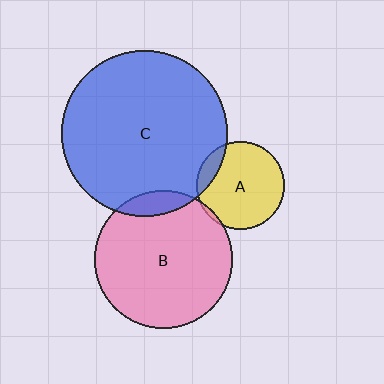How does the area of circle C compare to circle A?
Approximately 3.5 times.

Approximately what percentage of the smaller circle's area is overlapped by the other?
Approximately 10%.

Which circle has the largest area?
Circle C (blue).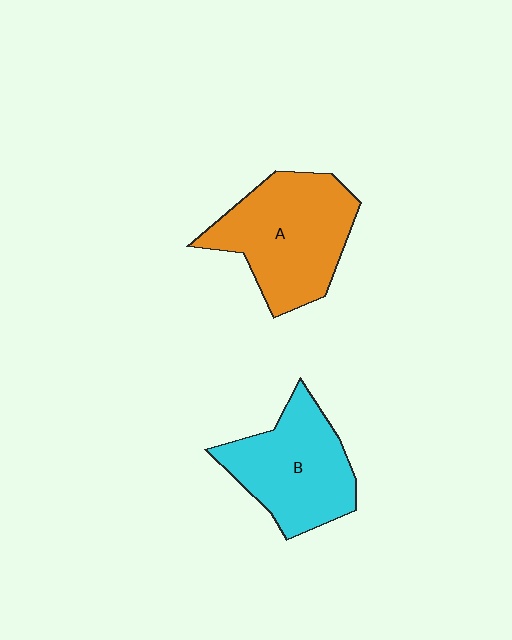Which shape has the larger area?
Shape A (orange).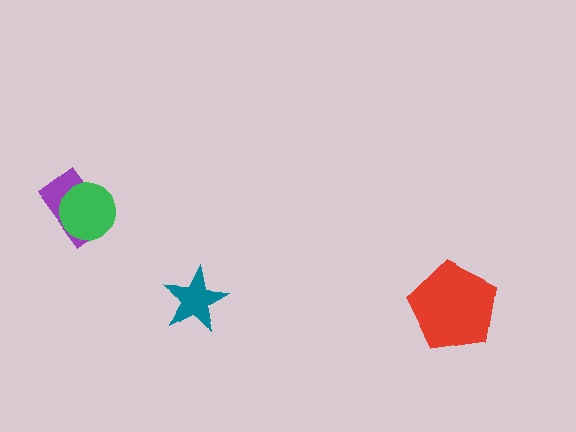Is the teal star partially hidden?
No, no other shape covers it.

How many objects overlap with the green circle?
1 object overlaps with the green circle.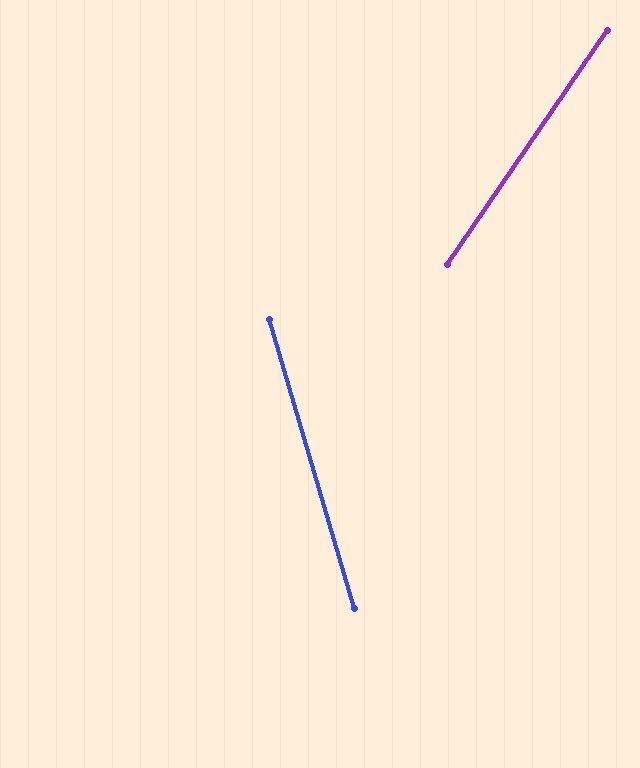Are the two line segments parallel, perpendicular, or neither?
Neither parallel nor perpendicular — they differ by about 51°.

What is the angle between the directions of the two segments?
Approximately 51 degrees.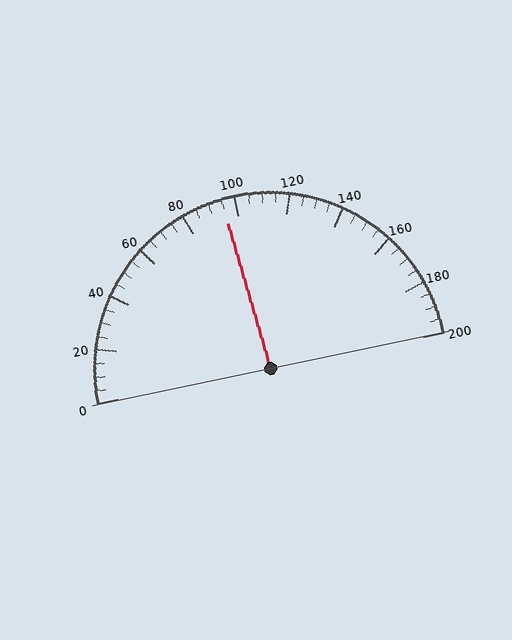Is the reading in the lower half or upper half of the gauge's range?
The reading is in the lower half of the range (0 to 200).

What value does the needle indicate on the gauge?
The needle indicates approximately 95.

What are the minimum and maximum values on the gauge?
The gauge ranges from 0 to 200.